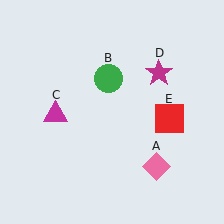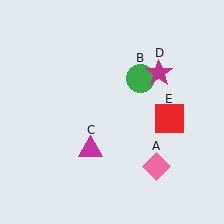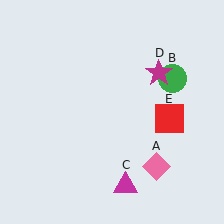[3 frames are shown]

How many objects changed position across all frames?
2 objects changed position: green circle (object B), magenta triangle (object C).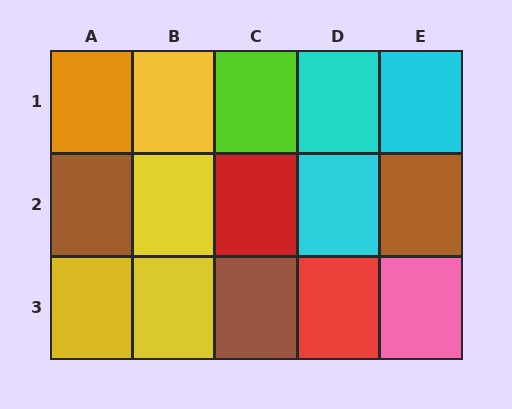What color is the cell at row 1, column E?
Cyan.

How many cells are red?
2 cells are red.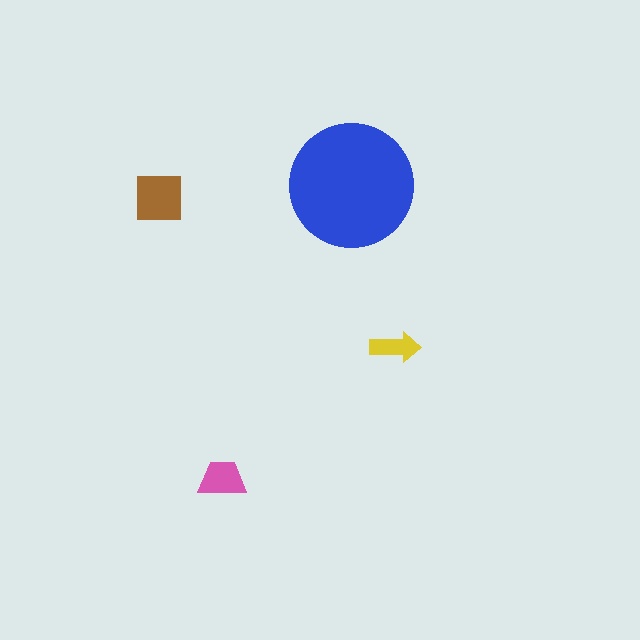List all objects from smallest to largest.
The yellow arrow, the pink trapezoid, the brown square, the blue circle.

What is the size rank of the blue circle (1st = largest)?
1st.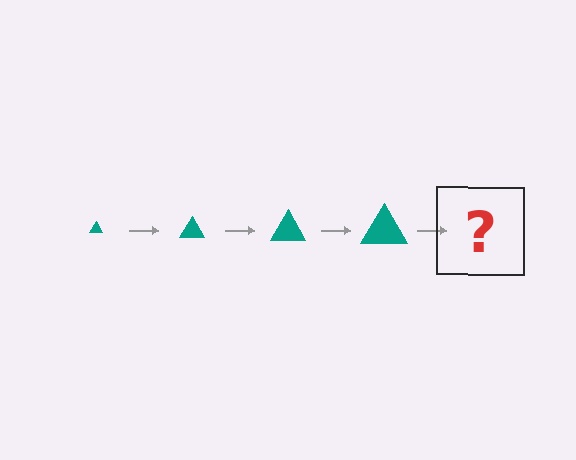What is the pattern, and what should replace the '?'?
The pattern is that the triangle gets progressively larger each step. The '?' should be a teal triangle, larger than the previous one.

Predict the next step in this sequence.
The next step is a teal triangle, larger than the previous one.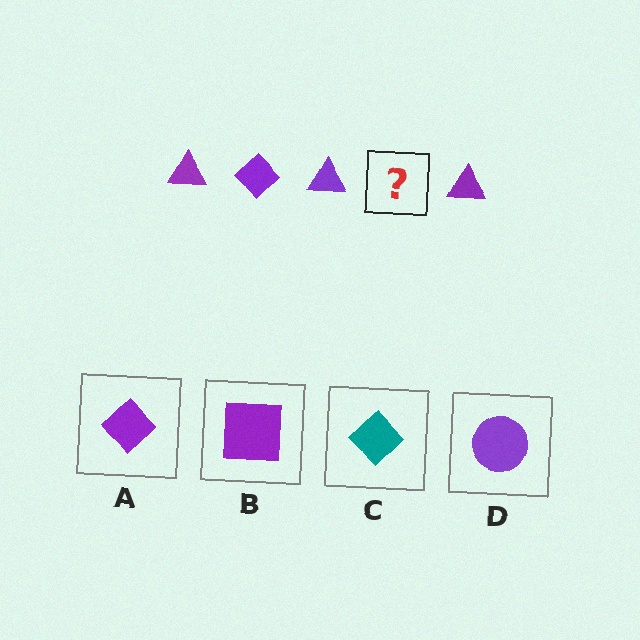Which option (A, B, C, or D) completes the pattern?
A.